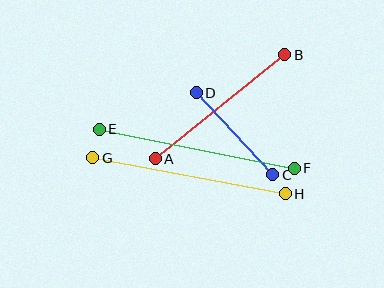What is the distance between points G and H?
The distance is approximately 196 pixels.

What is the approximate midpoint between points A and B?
The midpoint is at approximately (220, 107) pixels.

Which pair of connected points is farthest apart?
Points E and F are farthest apart.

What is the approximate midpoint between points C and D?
The midpoint is at approximately (235, 134) pixels.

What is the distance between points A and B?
The distance is approximately 166 pixels.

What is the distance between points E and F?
The distance is approximately 199 pixels.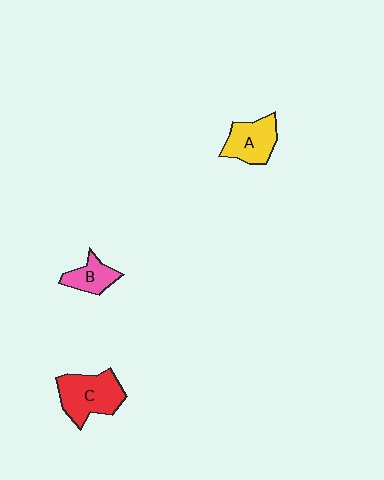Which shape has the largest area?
Shape C (red).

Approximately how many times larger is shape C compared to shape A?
Approximately 1.3 times.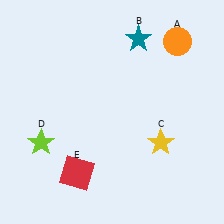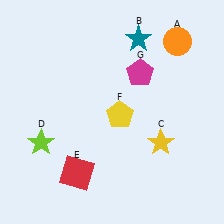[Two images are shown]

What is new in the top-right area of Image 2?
A magenta pentagon (G) was added in the top-right area of Image 2.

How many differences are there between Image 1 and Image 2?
There are 2 differences between the two images.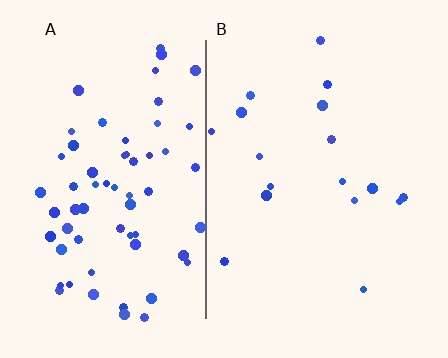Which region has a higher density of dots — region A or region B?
A (the left).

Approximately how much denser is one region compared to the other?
Approximately 3.7× — region A over region B.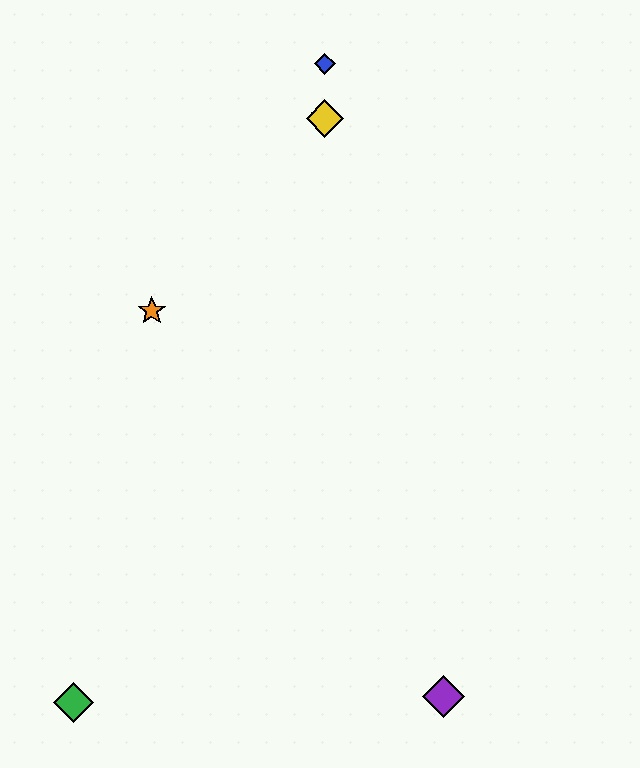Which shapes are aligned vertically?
The red star, the blue diamond, the yellow diamond are aligned vertically.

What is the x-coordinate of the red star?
The red star is at x≈325.